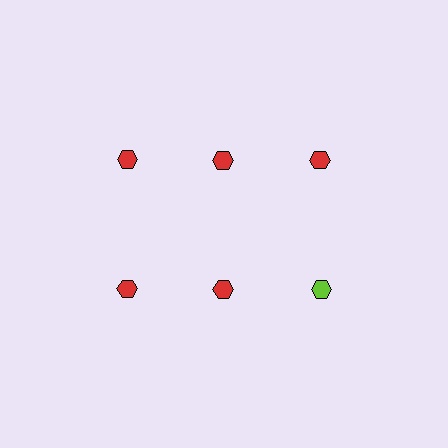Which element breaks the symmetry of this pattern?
The lime hexagon in the second row, center column breaks the symmetry. All other shapes are red hexagons.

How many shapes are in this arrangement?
There are 6 shapes arranged in a grid pattern.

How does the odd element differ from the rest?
It has a different color: lime instead of red.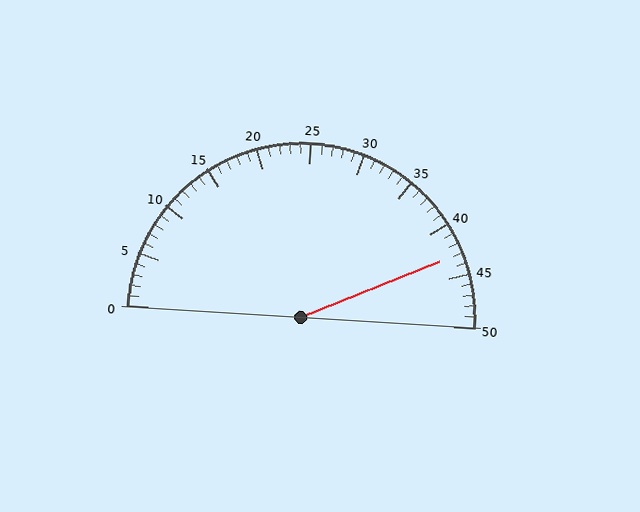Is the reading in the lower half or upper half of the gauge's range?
The reading is in the upper half of the range (0 to 50).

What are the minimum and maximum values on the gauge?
The gauge ranges from 0 to 50.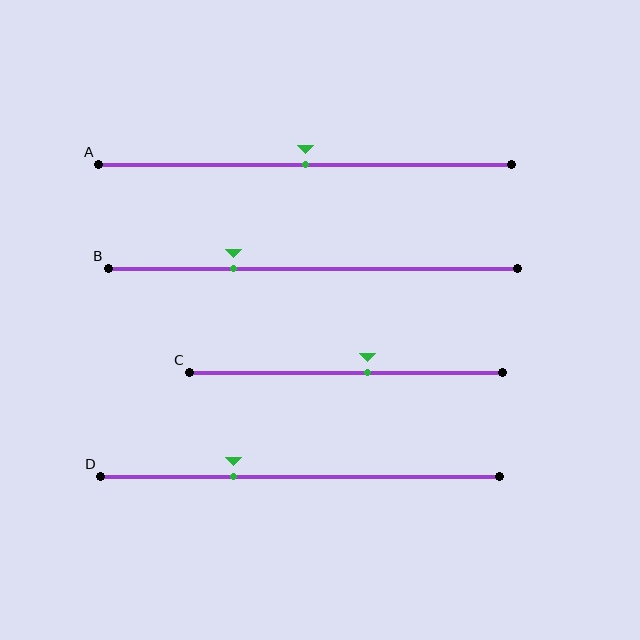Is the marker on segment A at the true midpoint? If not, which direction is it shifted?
Yes, the marker on segment A is at the true midpoint.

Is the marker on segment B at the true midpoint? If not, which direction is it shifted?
No, the marker on segment B is shifted to the left by about 20% of the segment length.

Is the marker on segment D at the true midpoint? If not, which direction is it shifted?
No, the marker on segment D is shifted to the left by about 17% of the segment length.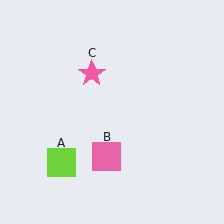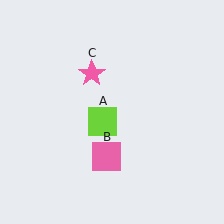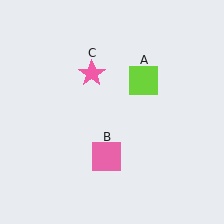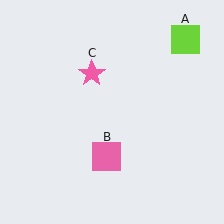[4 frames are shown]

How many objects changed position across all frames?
1 object changed position: lime square (object A).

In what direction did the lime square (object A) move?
The lime square (object A) moved up and to the right.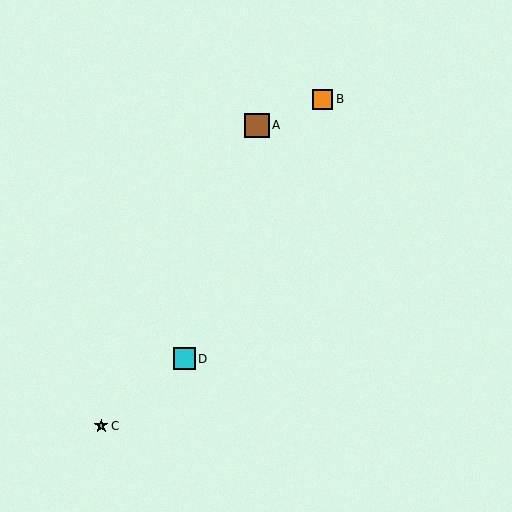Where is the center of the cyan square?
The center of the cyan square is at (184, 359).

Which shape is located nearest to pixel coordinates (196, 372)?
The cyan square (labeled D) at (184, 359) is nearest to that location.